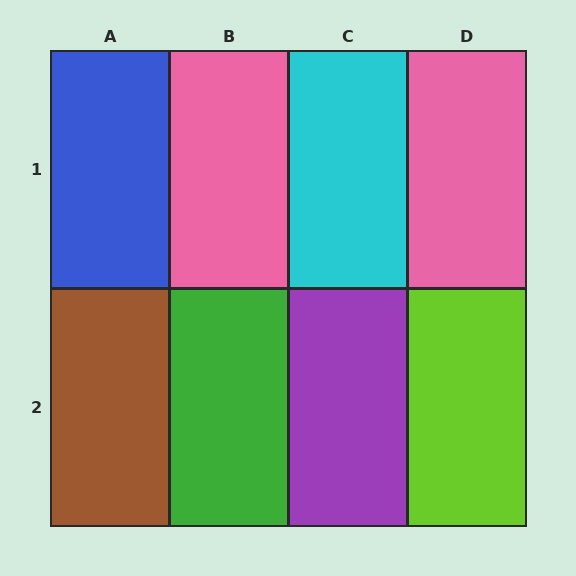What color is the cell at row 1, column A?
Blue.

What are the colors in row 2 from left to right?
Brown, green, purple, lime.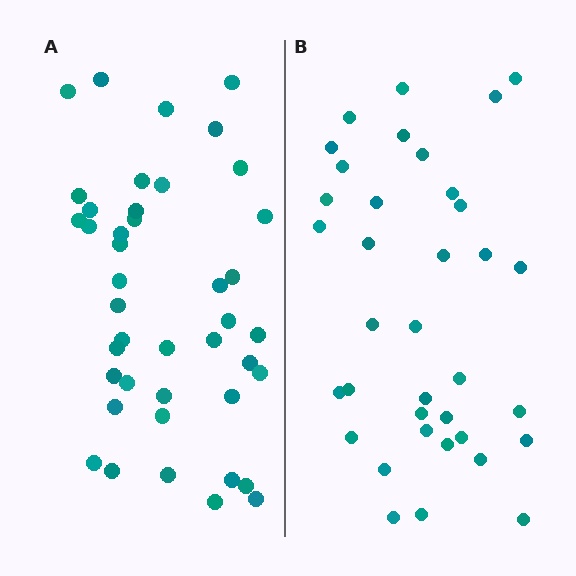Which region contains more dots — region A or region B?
Region A (the left region) has more dots.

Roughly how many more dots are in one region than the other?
Region A has about 6 more dots than region B.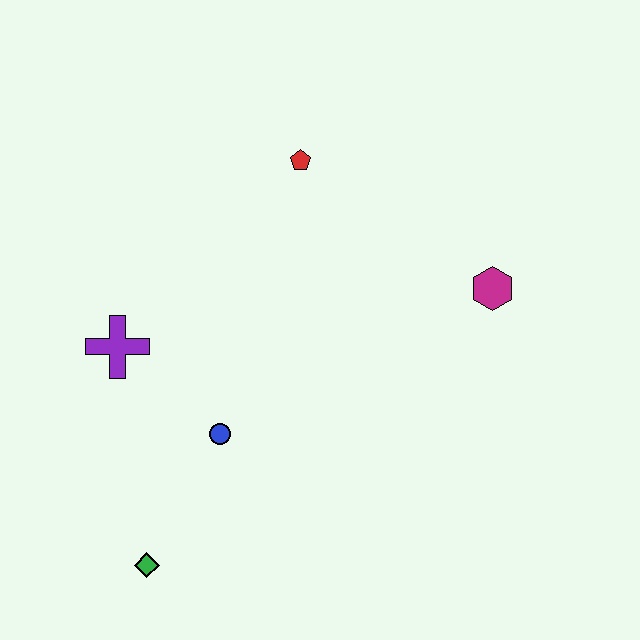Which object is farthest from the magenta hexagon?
The green diamond is farthest from the magenta hexagon.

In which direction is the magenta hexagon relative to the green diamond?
The magenta hexagon is to the right of the green diamond.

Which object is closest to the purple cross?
The blue circle is closest to the purple cross.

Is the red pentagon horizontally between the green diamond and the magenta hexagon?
Yes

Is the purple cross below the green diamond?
No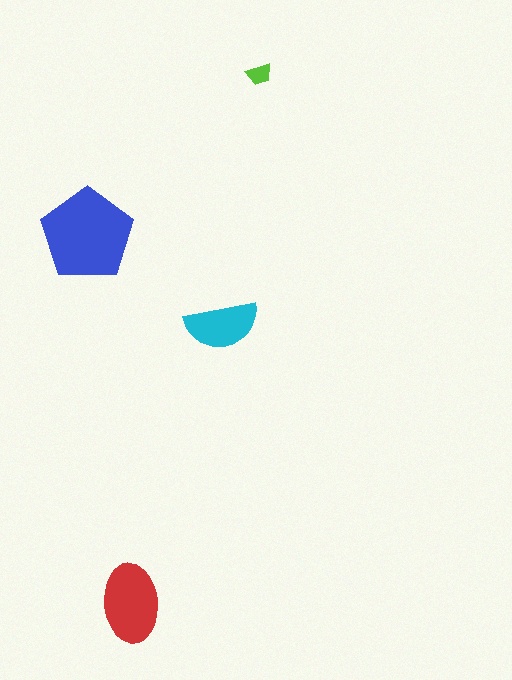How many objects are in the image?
There are 4 objects in the image.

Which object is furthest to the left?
The blue pentagon is leftmost.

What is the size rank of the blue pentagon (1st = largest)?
1st.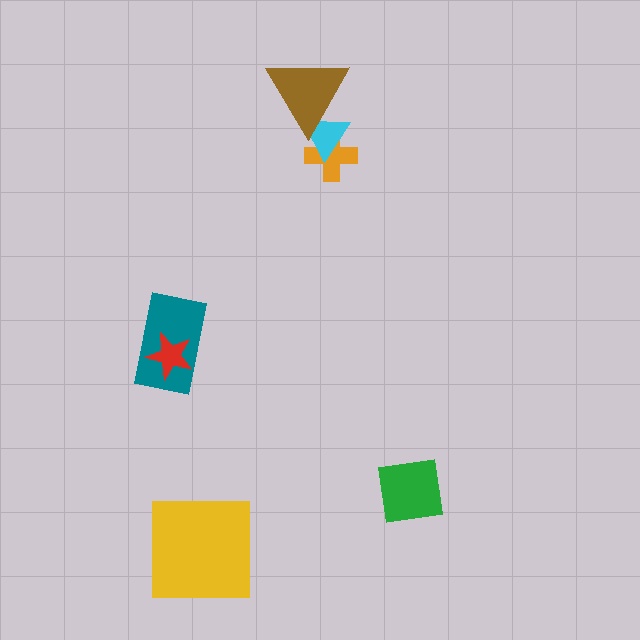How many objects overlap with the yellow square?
0 objects overlap with the yellow square.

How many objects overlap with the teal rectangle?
1 object overlaps with the teal rectangle.